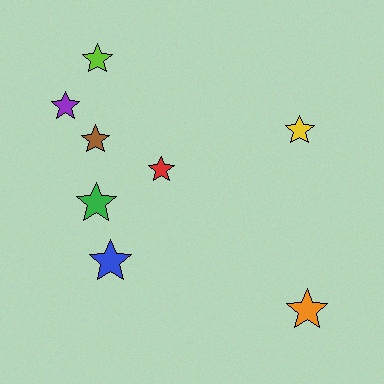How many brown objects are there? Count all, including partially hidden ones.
There is 1 brown object.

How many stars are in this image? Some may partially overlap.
There are 8 stars.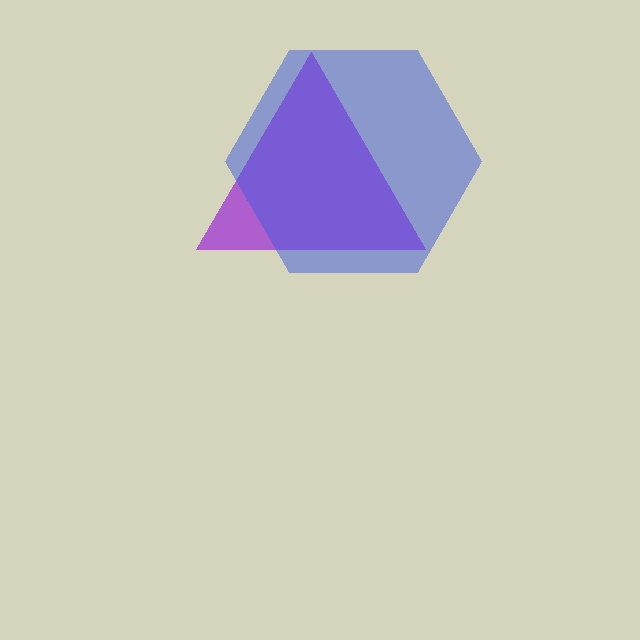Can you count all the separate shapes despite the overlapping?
Yes, there are 2 separate shapes.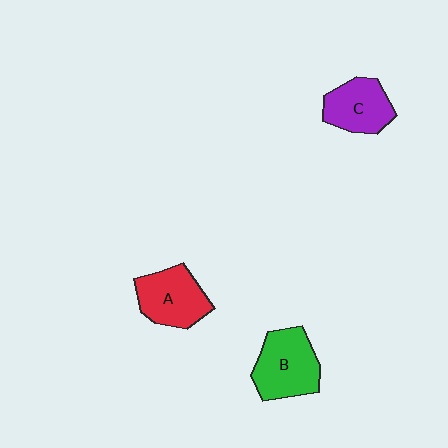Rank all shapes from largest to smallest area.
From largest to smallest: B (green), A (red), C (purple).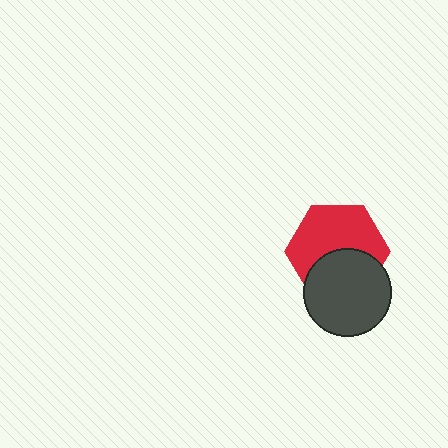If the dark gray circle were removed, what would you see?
You would see the complete red hexagon.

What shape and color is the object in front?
The object in front is a dark gray circle.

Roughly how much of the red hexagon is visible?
About half of it is visible (roughly 60%).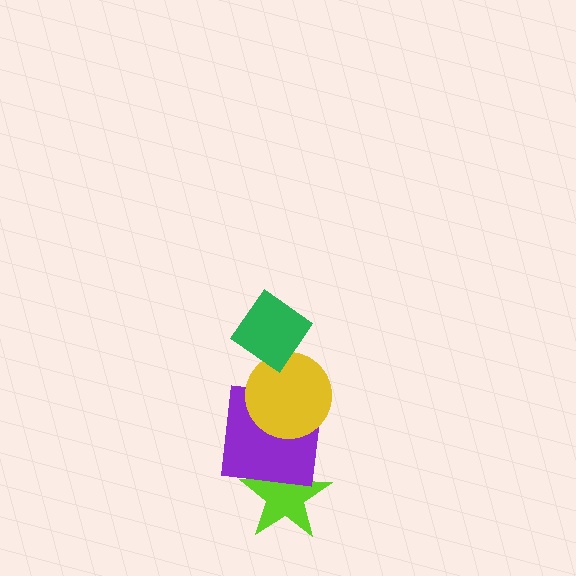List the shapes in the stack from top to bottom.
From top to bottom: the green diamond, the yellow circle, the purple square, the lime star.